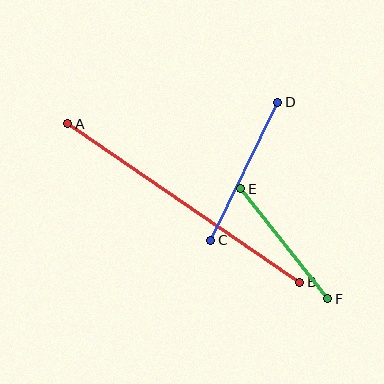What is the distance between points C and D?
The distance is approximately 154 pixels.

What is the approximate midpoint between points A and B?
The midpoint is at approximately (184, 203) pixels.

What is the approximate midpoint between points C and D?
The midpoint is at approximately (244, 171) pixels.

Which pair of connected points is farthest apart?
Points A and B are farthest apart.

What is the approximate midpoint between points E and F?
The midpoint is at approximately (284, 244) pixels.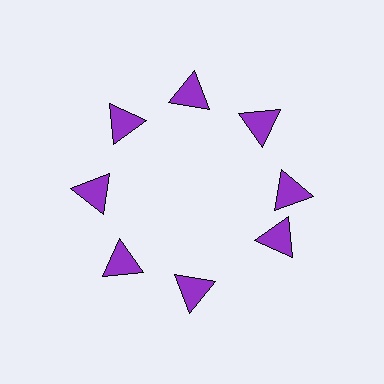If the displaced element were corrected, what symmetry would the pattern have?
It would have 8-fold rotational symmetry — the pattern would map onto itself every 45 degrees.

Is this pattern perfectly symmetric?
No. The 8 purple triangles are arranged in a ring, but one element near the 4 o'clock position is rotated out of alignment along the ring, breaking the 8-fold rotational symmetry.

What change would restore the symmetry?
The symmetry would be restored by rotating it back into even spacing with its neighbors so that all 8 triangles sit at equal angles and equal distance from the center.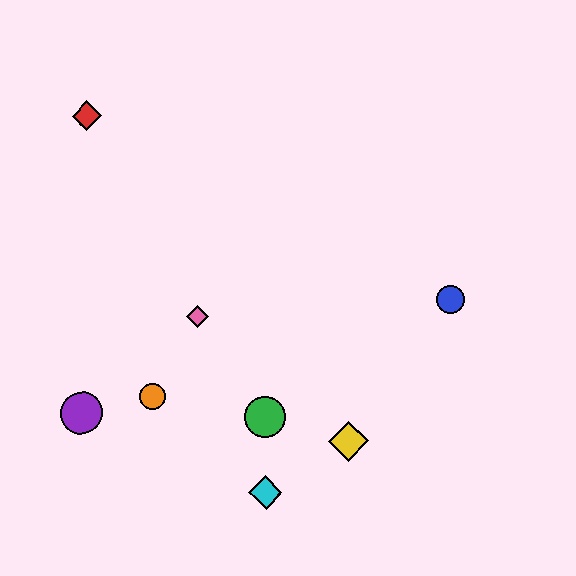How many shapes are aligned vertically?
2 shapes (the green circle, the cyan diamond) are aligned vertically.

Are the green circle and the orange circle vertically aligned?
No, the green circle is at x≈265 and the orange circle is at x≈152.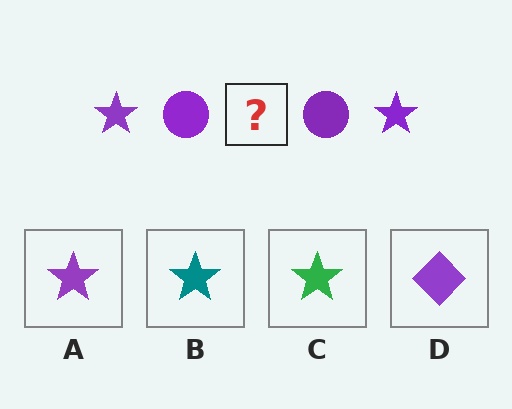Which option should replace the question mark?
Option A.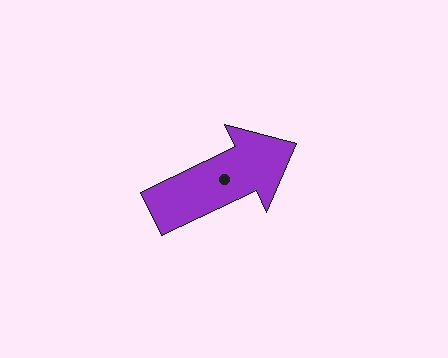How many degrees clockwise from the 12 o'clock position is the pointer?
Approximately 64 degrees.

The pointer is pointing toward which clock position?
Roughly 2 o'clock.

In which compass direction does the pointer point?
Northeast.